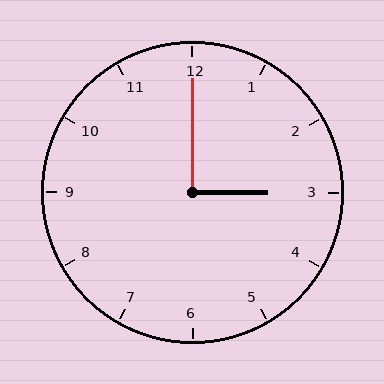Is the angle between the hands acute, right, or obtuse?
It is right.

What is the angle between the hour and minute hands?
Approximately 90 degrees.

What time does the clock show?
3:00.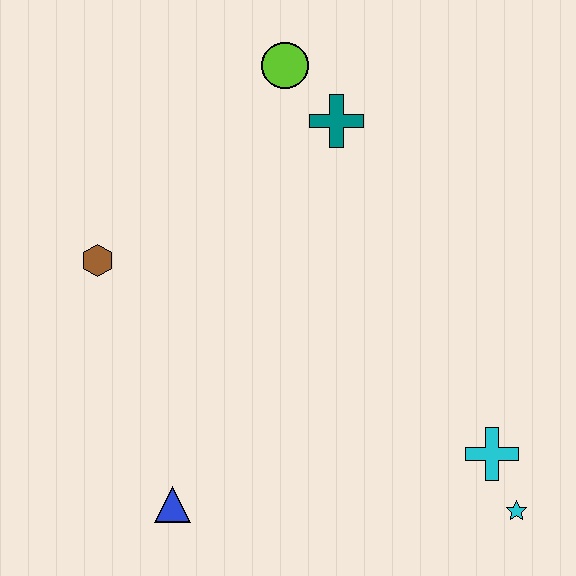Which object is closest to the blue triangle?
The brown hexagon is closest to the blue triangle.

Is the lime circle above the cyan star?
Yes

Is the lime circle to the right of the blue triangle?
Yes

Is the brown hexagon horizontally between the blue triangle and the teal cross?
No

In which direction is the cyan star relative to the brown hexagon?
The cyan star is to the right of the brown hexagon.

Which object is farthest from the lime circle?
The cyan star is farthest from the lime circle.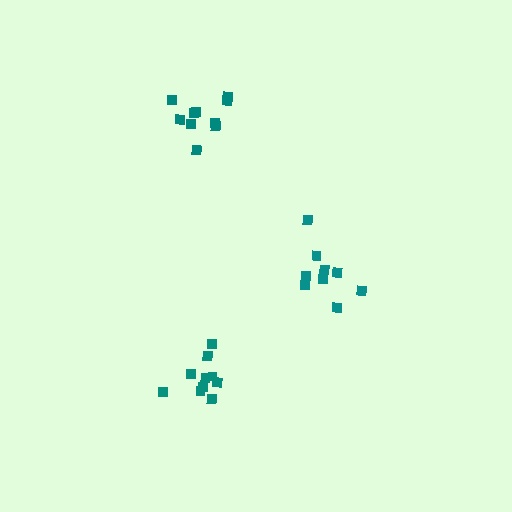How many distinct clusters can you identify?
There are 3 distinct clusters.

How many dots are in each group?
Group 1: 9 dots, Group 2: 10 dots, Group 3: 10 dots (29 total).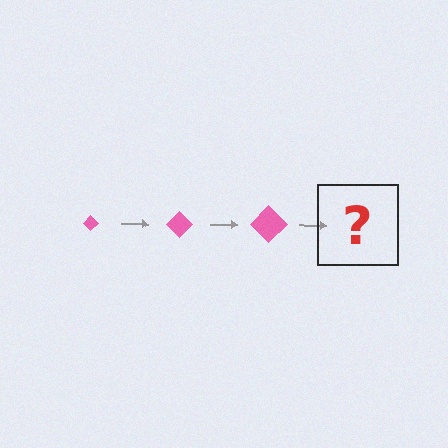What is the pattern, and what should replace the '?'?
The pattern is that the diamond gets progressively larger each step. The '?' should be a pink diamond, larger than the previous one.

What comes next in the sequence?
The next element should be a pink diamond, larger than the previous one.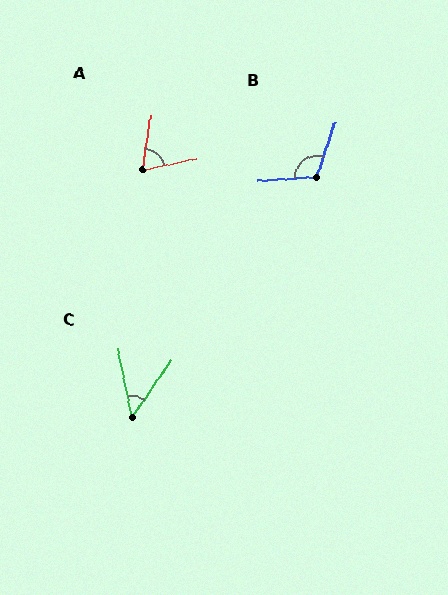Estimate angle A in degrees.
Approximately 69 degrees.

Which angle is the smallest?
C, at approximately 46 degrees.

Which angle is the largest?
B, at approximately 111 degrees.